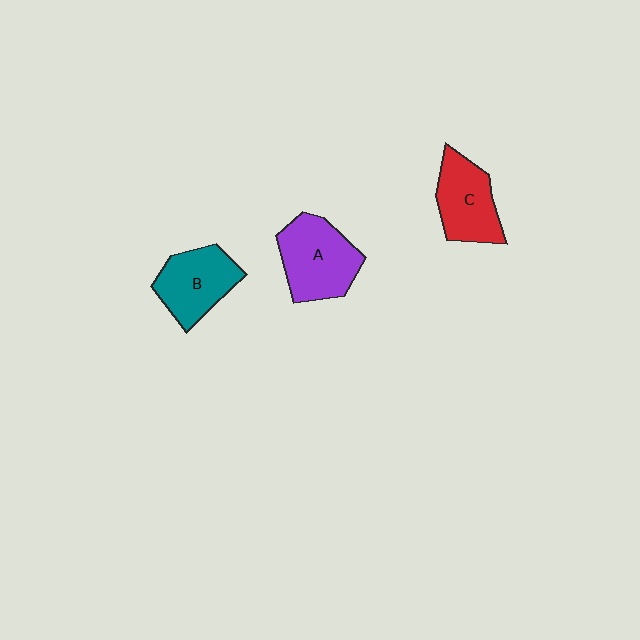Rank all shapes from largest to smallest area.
From largest to smallest: A (purple), B (teal), C (red).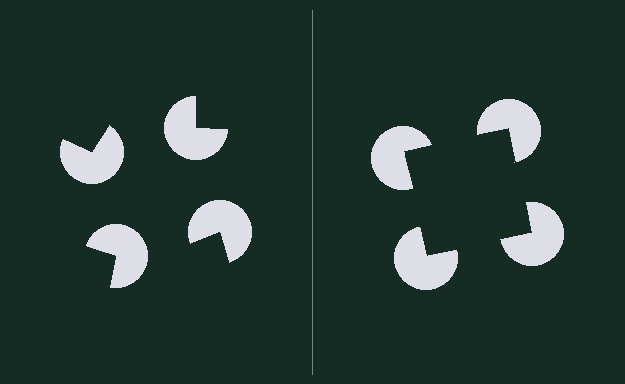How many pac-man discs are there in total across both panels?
8 — 4 on each side.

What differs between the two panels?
The pac-man discs are positioned identically on both sides; only the wedge orientations differ. On the right they align to a square; on the left they are misaligned.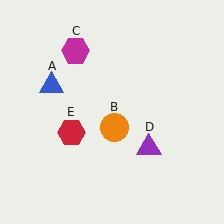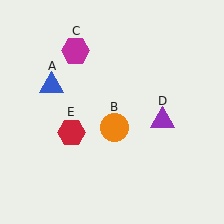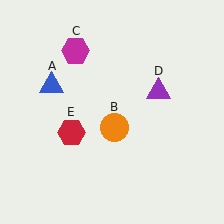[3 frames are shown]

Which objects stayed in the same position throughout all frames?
Blue triangle (object A) and orange circle (object B) and magenta hexagon (object C) and red hexagon (object E) remained stationary.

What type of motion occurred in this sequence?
The purple triangle (object D) rotated counterclockwise around the center of the scene.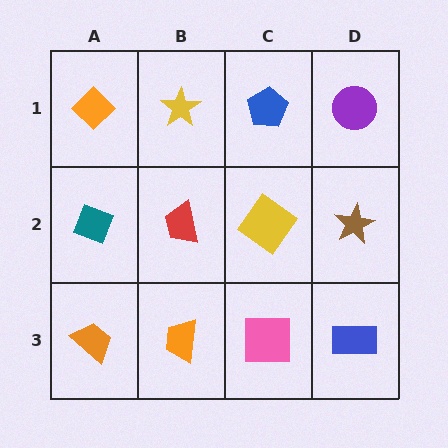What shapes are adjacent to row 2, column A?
An orange diamond (row 1, column A), an orange trapezoid (row 3, column A), a red trapezoid (row 2, column B).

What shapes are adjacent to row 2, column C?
A blue pentagon (row 1, column C), a pink square (row 3, column C), a red trapezoid (row 2, column B), a brown star (row 2, column D).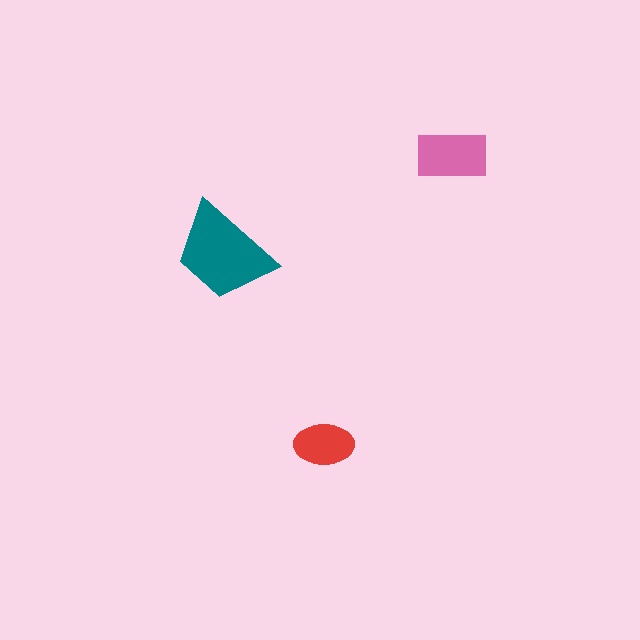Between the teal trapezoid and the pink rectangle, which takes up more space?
The teal trapezoid.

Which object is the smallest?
The red ellipse.